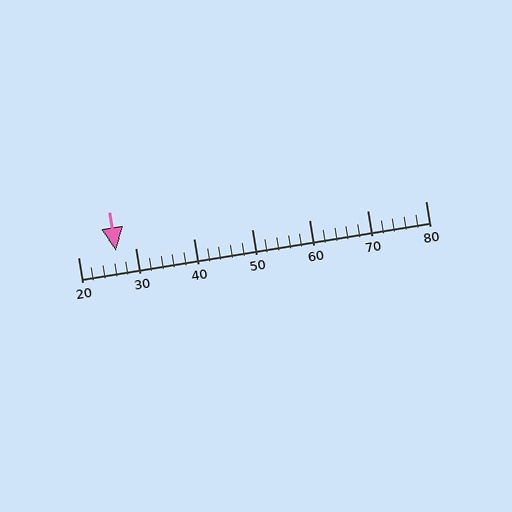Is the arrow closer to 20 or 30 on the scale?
The arrow is closer to 30.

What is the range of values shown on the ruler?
The ruler shows values from 20 to 80.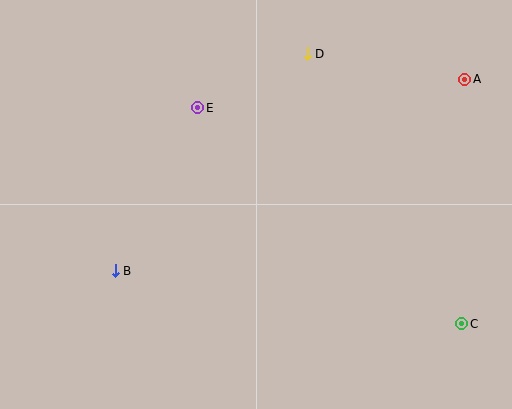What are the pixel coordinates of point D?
Point D is at (307, 54).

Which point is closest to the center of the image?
Point E at (198, 108) is closest to the center.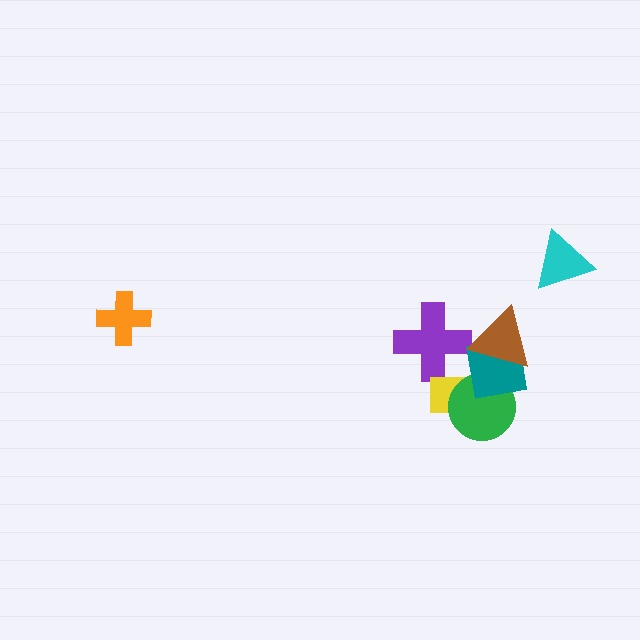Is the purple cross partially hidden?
Yes, it is partially covered by another shape.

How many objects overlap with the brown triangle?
1 object overlaps with the brown triangle.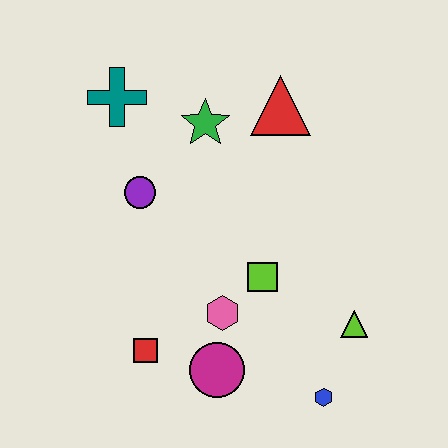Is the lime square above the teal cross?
No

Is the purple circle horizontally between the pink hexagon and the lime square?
No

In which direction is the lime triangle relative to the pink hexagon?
The lime triangle is to the right of the pink hexagon.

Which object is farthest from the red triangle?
The blue hexagon is farthest from the red triangle.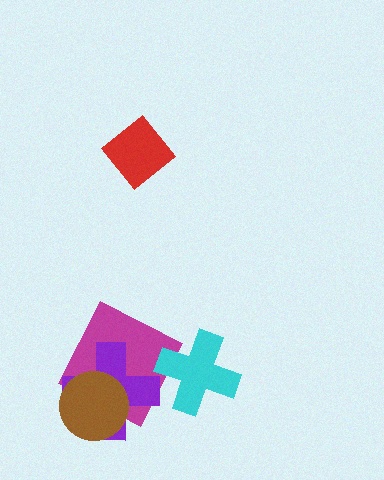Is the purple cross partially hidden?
Yes, it is partially covered by another shape.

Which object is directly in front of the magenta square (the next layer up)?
The purple cross is directly in front of the magenta square.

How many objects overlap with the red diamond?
0 objects overlap with the red diamond.